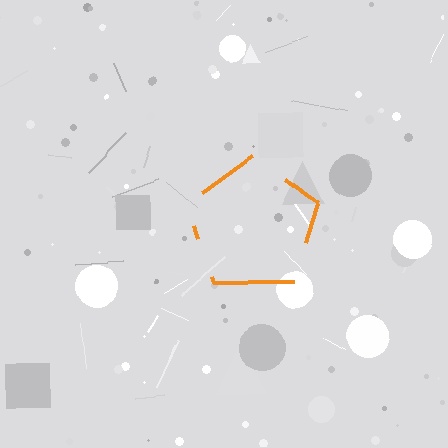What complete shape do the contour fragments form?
The contour fragments form a pentagon.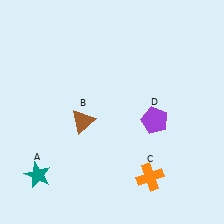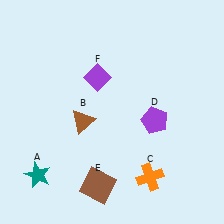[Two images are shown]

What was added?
A brown square (E), a purple diamond (F) were added in Image 2.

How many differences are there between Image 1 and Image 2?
There are 2 differences between the two images.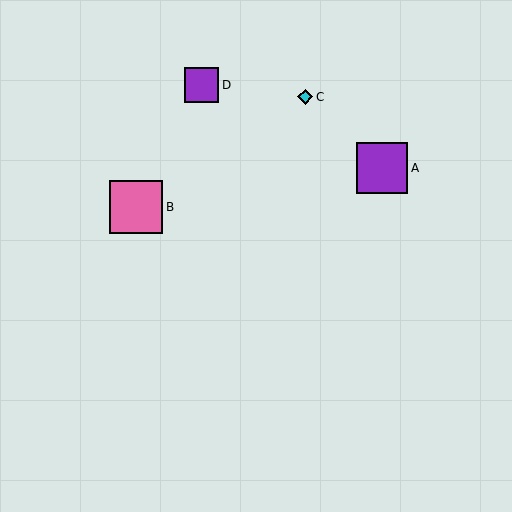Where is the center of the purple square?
The center of the purple square is at (202, 85).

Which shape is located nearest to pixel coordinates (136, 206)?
The pink square (labeled B) at (136, 207) is nearest to that location.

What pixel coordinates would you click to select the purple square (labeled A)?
Click at (382, 168) to select the purple square A.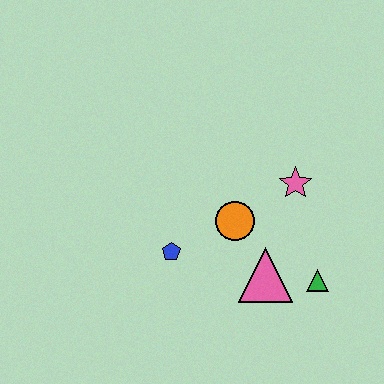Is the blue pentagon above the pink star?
No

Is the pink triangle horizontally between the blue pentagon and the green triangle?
Yes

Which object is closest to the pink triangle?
The green triangle is closest to the pink triangle.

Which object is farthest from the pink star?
The blue pentagon is farthest from the pink star.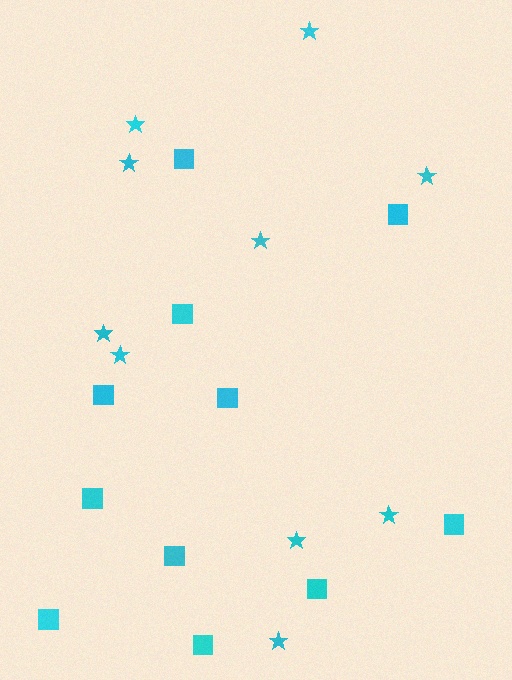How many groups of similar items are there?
There are 2 groups: one group of stars (10) and one group of squares (11).